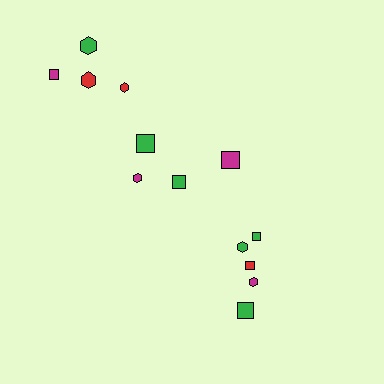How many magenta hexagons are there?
There are 2 magenta hexagons.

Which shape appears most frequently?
Square, with 7 objects.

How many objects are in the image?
There are 13 objects.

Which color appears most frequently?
Green, with 6 objects.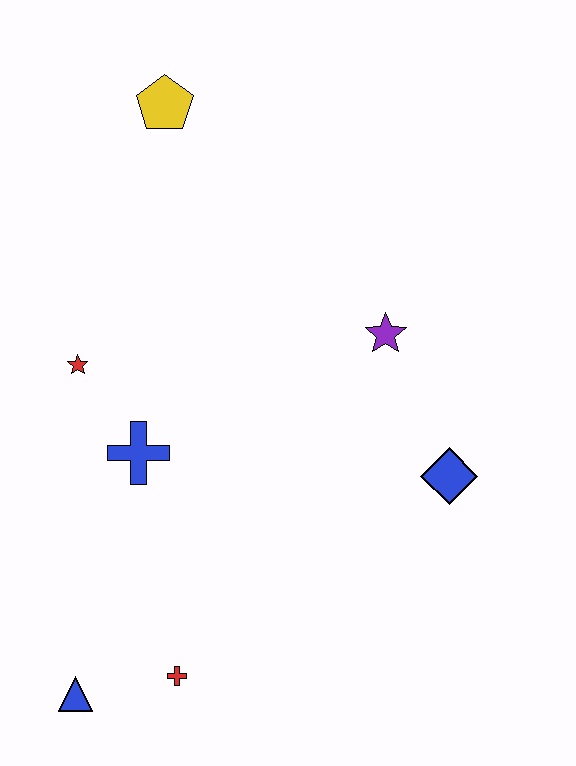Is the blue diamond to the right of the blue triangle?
Yes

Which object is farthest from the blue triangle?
The yellow pentagon is farthest from the blue triangle.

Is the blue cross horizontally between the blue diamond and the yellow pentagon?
No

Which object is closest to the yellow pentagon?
The red star is closest to the yellow pentagon.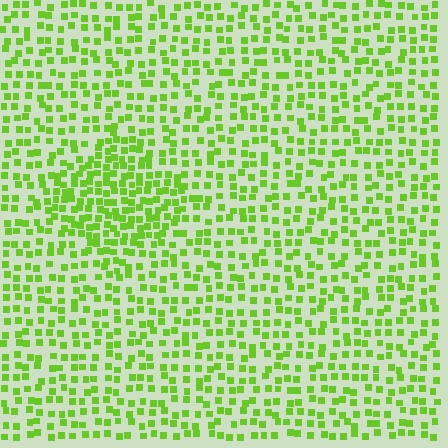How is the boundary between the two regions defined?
The boundary is defined by a change in element density (approximately 1.8x ratio). All elements are the same color, size, and shape.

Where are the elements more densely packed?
The elements are more densely packed inside the diamond boundary.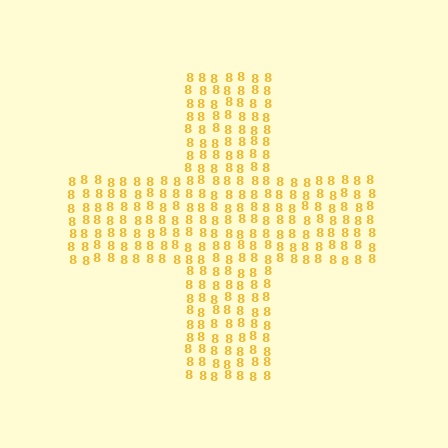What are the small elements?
The small elements are digit 8's.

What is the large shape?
The large shape is a cross.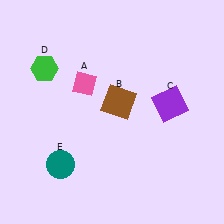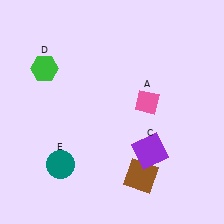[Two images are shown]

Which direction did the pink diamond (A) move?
The pink diamond (A) moved right.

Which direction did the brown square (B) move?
The brown square (B) moved down.